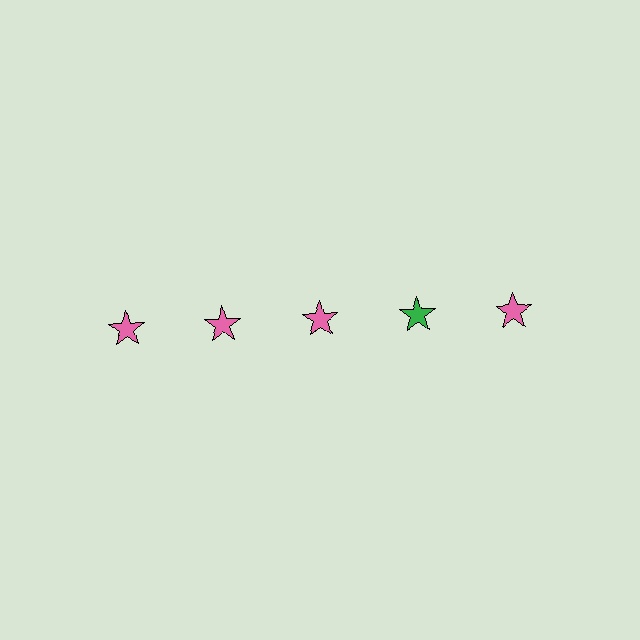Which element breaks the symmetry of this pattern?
The green star in the top row, second from right column breaks the symmetry. All other shapes are pink stars.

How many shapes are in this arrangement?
There are 5 shapes arranged in a grid pattern.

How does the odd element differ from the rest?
It has a different color: green instead of pink.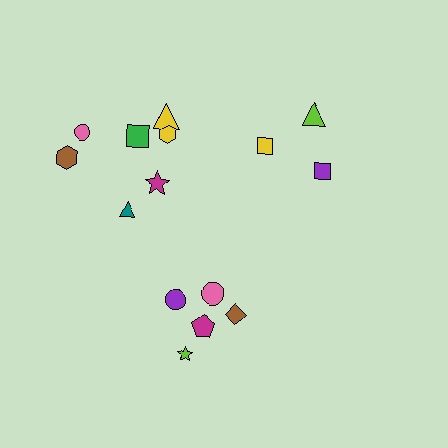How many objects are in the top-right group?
There are 3 objects.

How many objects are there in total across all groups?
There are 15 objects.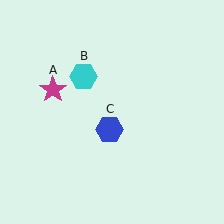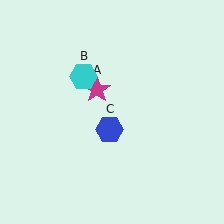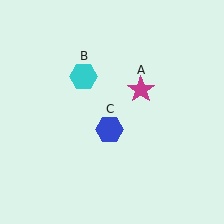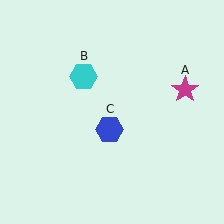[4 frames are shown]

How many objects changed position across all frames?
1 object changed position: magenta star (object A).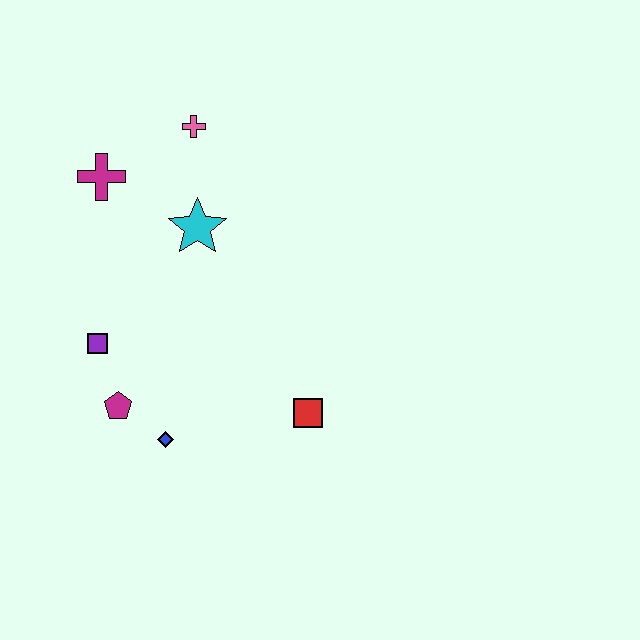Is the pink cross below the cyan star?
No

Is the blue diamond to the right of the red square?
No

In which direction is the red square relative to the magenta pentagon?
The red square is to the right of the magenta pentagon.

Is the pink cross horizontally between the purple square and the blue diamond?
No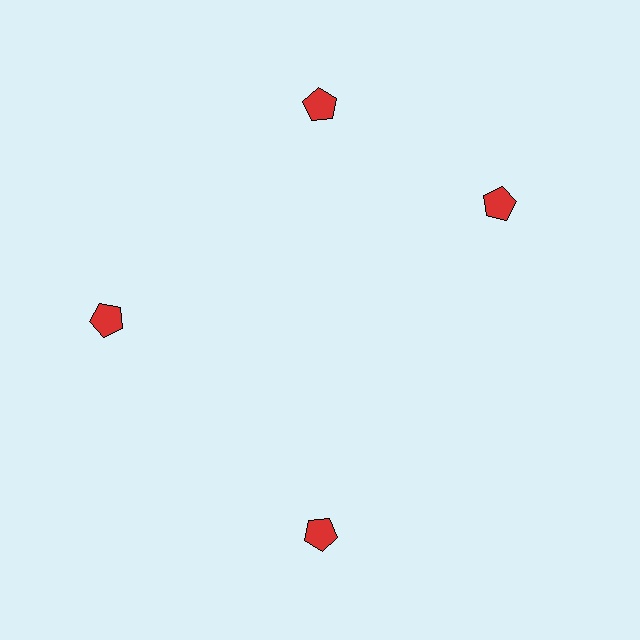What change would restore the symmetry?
The symmetry would be restored by rotating it back into even spacing with its neighbors so that all 4 pentagons sit at equal angles and equal distance from the center.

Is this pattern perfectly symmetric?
No. The 4 red pentagons are arranged in a ring, but one element near the 3 o'clock position is rotated out of alignment along the ring, breaking the 4-fold rotational symmetry.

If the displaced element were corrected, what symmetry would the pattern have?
It would have 4-fold rotational symmetry — the pattern would map onto itself every 90 degrees.